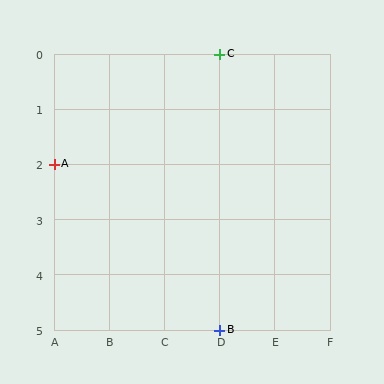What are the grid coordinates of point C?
Point C is at grid coordinates (D, 0).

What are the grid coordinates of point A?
Point A is at grid coordinates (A, 2).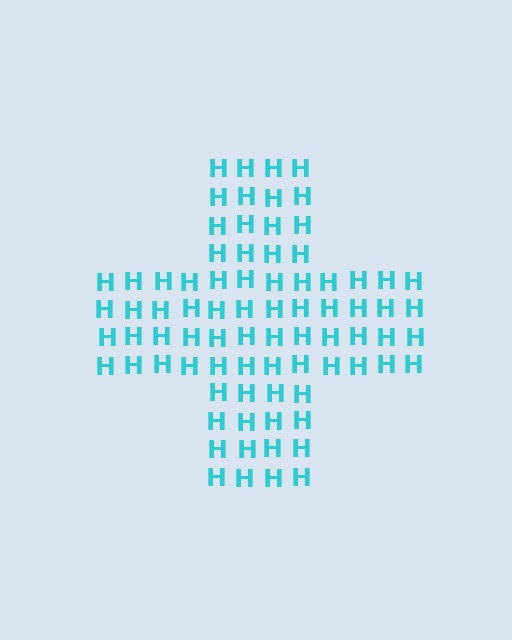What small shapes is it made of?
It is made of small letter H's.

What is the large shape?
The large shape is a cross.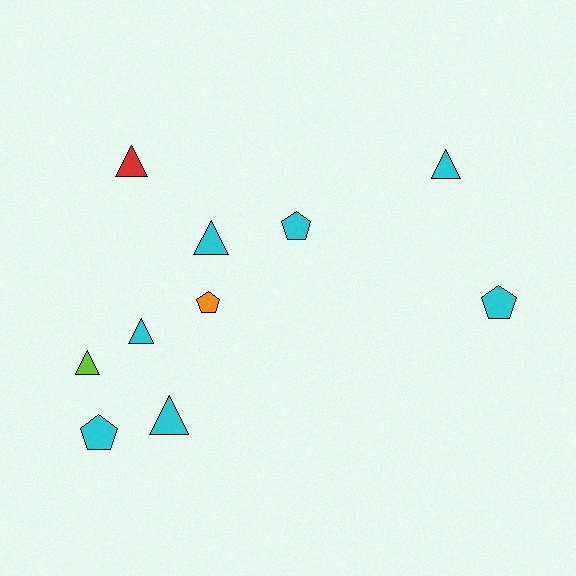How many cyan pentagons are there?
There are 3 cyan pentagons.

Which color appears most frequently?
Cyan, with 7 objects.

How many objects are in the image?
There are 10 objects.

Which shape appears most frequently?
Triangle, with 6 objects.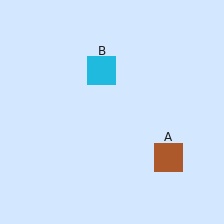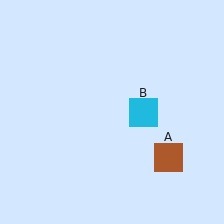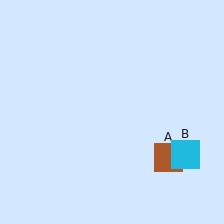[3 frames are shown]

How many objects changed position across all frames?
1 object changed position: cyan square (object B).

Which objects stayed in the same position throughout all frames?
Brown square (object A) remained stationary.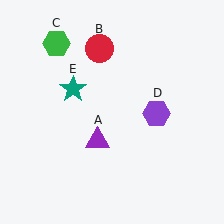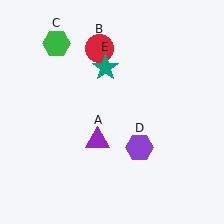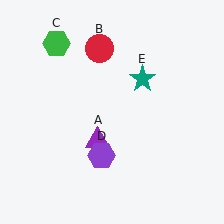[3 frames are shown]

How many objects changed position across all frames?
2 objects changed position: purple hexagon (object D), teal star (object E).